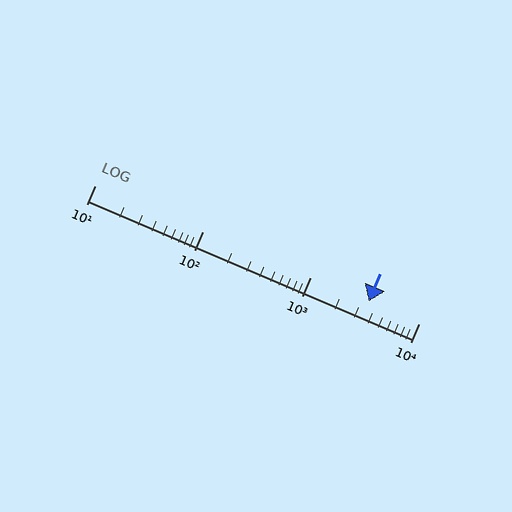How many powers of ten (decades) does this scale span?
The scale spans 3 decades, from 10 to 10000.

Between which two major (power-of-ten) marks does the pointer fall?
The pointer is between 1000 and 10000.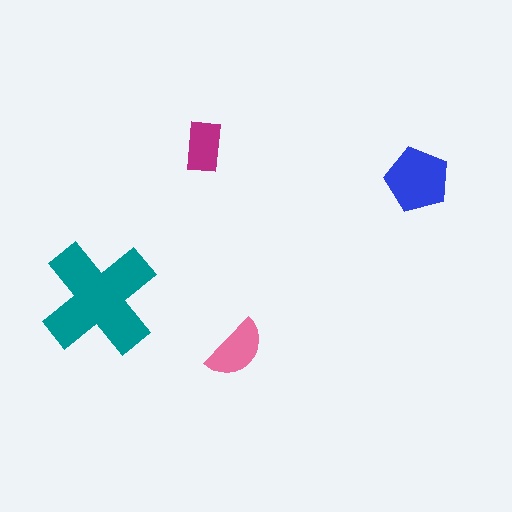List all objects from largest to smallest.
The teal cross, the blue pentagon, the pink semicircle, the magenta rectangle.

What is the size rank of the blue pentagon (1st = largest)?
2nd.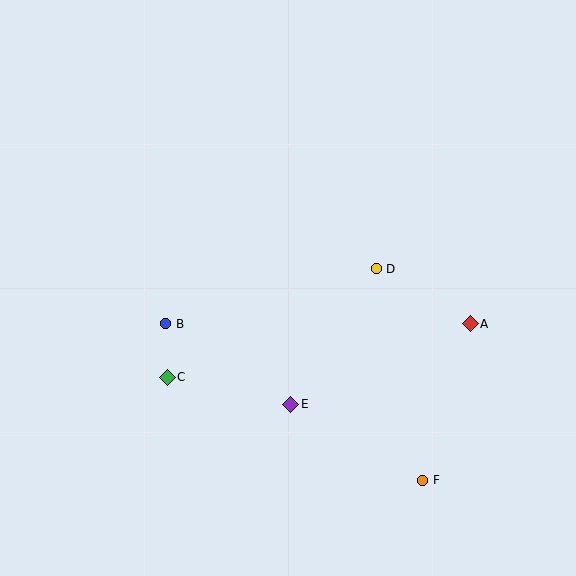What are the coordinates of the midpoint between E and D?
The midpoint between E and D is at (333, 337).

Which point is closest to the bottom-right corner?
Point F is closest to the bottom-right corner.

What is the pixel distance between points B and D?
The distance between B and D is 217 pixels.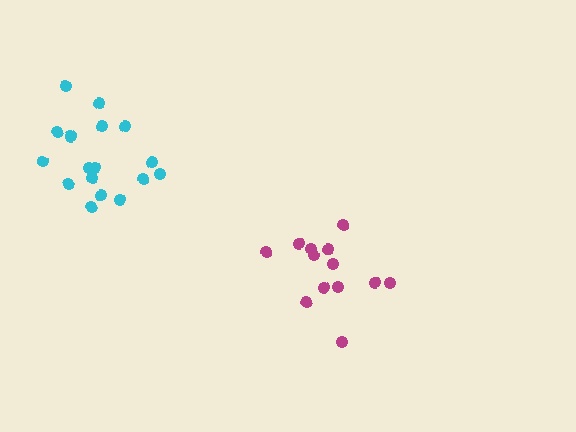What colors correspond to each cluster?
The clusters are colored: magenta, cyan.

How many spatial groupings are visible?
There are 2 spatial groupings.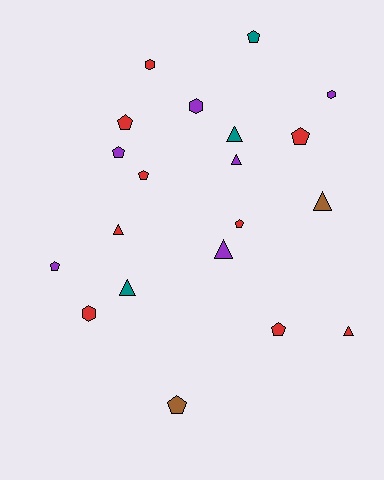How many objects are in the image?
There are 20 objects.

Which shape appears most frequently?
Pentagon, with 9 objects.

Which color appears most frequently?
Red, with 9 objects.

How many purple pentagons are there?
There are 2 purple pentagons.